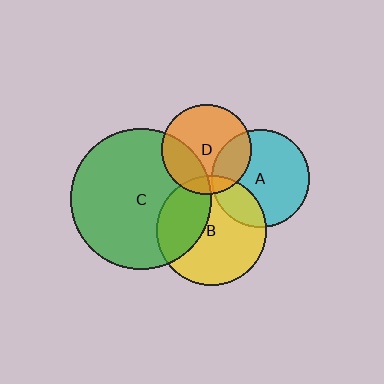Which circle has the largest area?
Circle C (green).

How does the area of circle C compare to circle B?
Approximately 1.6 times.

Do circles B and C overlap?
Yes.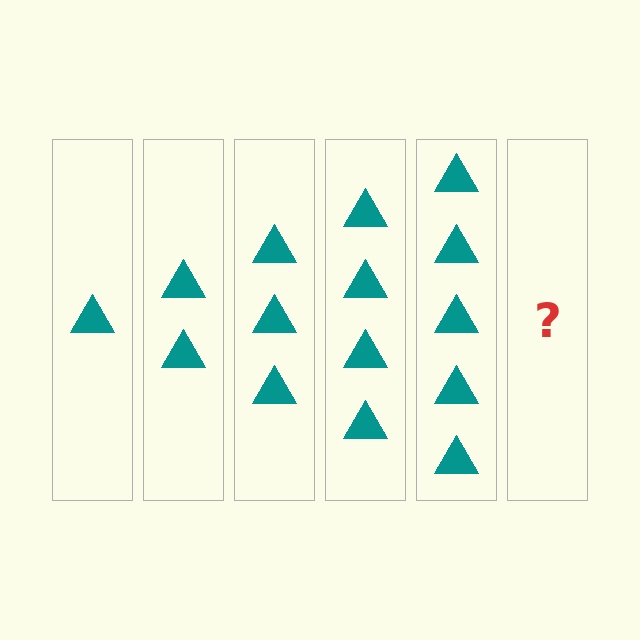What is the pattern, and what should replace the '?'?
The pattern is that each step adds one more triangle. The '?' should be 6 triangles.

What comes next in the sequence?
The next element should be 6 triangles.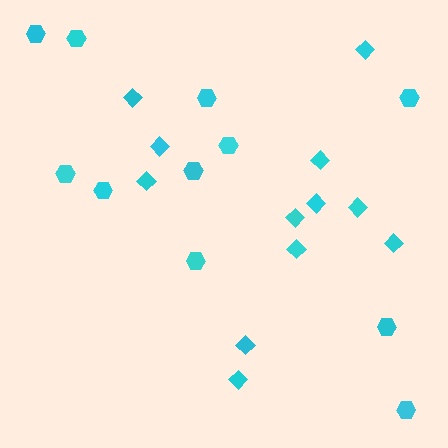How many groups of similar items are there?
There are 2 groups: one group of hexagons (11) and one group of diamonds (12).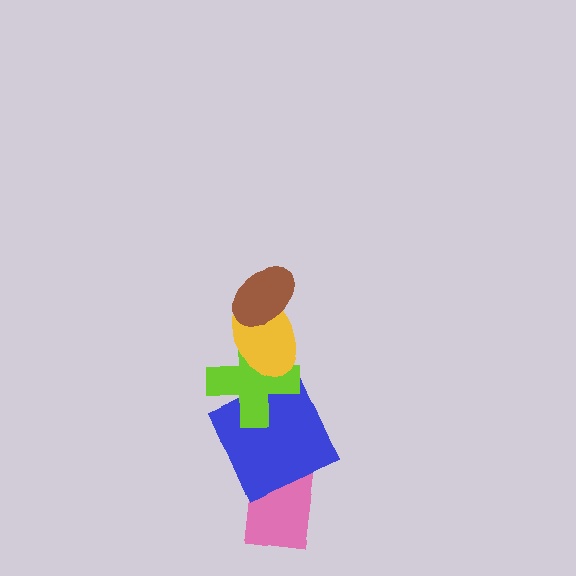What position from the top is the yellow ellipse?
The yellow ellipse is 2nd from the top.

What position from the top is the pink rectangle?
The pink rectangle is 5th from the top.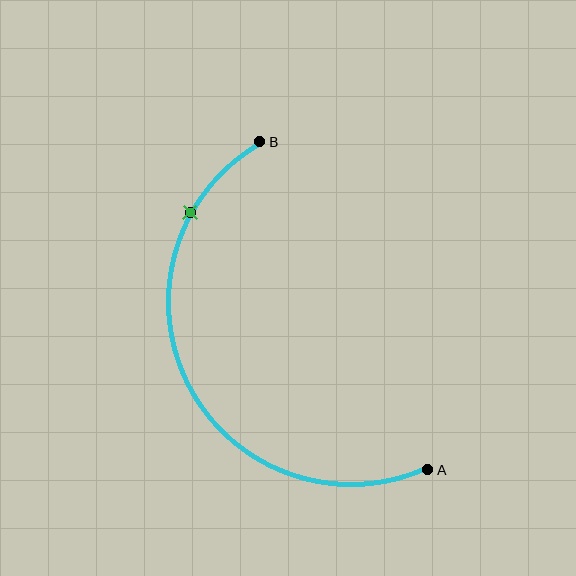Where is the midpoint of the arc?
The arc midpoint is the point on the curve farthest from the straight line joining A and B. It sits to the left of that line.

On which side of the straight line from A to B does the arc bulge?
The arc bulges to the left of the straight line connecting A and B.